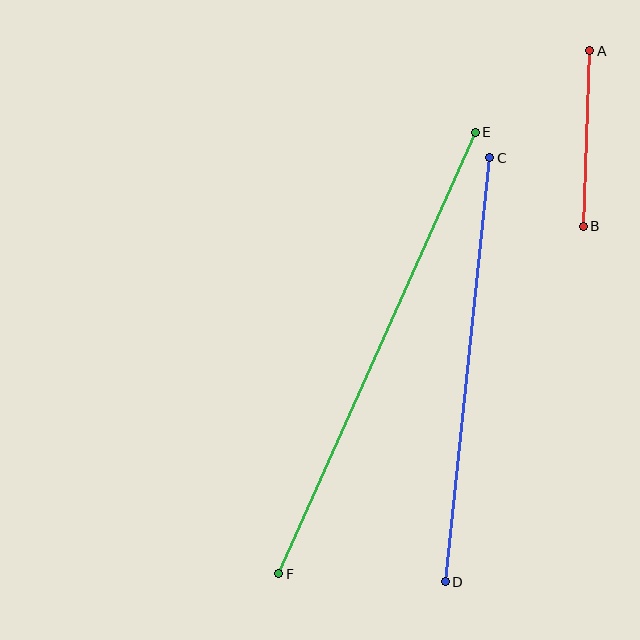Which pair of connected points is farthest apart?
Points E and F are farthest apart.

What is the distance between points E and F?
The distance is approximately 483 pixels.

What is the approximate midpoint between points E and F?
The midpoint is at approximately (377, 353) pixels.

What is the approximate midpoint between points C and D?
The midpoint is at approximately (468, 370) pixels.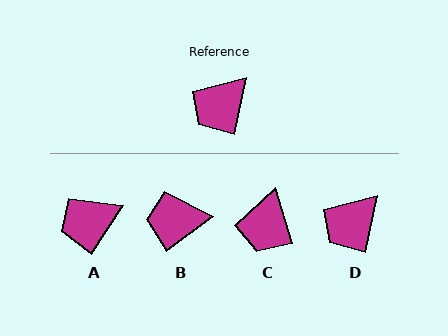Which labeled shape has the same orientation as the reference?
D.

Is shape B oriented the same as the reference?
No, it is off by about 42 degrees.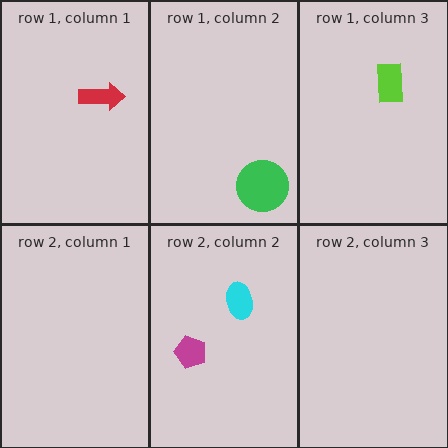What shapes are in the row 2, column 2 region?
The magenta pentagon, the cyan ellipse.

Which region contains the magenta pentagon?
The row 2, column 2 region.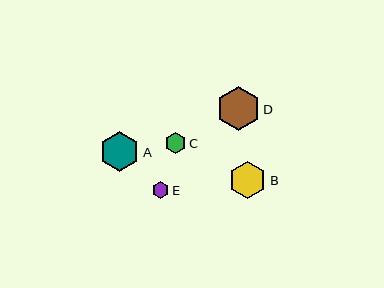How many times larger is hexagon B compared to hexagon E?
Hexagon B is approximately 2.3 times the size of hexagon E.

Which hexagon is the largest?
Hexagon D is the largest with a size of approximately 44 pixels.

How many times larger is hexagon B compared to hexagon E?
Hexagon B is approximately 2.3 times the size of hexagon E.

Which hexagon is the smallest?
Hexagon E is the smallest with a size of approximately 17 pixels.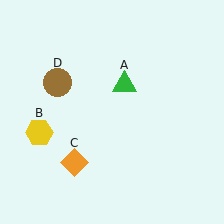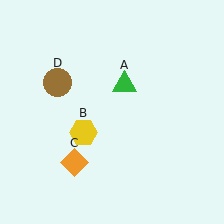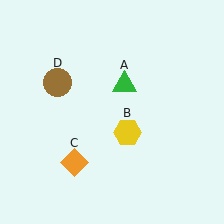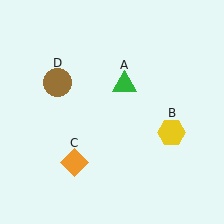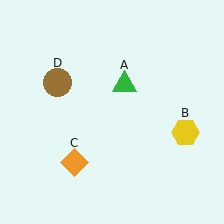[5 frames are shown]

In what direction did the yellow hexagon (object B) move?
The yellow hexagon (object B) moved right.